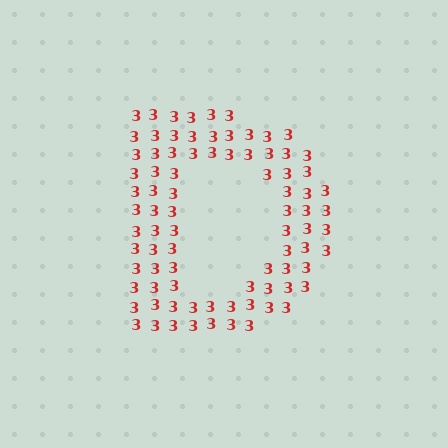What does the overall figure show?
The overall figure shows the letter D.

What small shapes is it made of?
It is made of small digit 3's.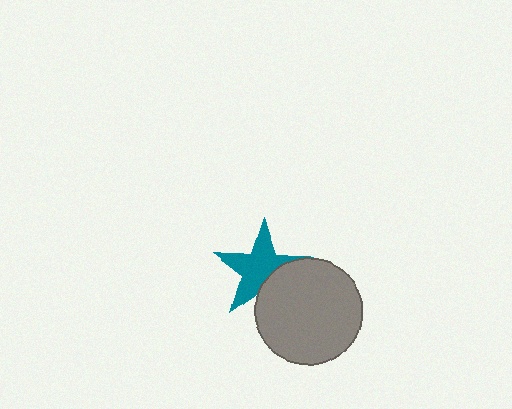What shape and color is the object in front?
The object in front is a gray circle.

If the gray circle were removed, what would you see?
You would see the complete teal star.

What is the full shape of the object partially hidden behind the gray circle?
The partially hidden object is a teal star.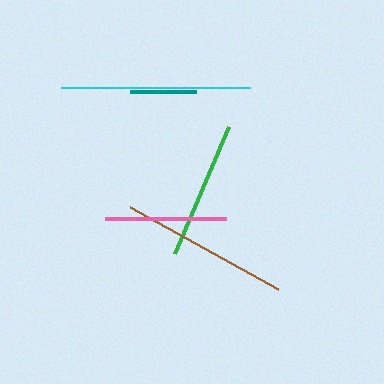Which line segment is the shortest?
The teal line is the shortest at approximately 66 pixels.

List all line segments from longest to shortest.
From longest to shortest: cyan, brown, green, pink, teal.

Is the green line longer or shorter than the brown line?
The brown line is longer than the green line.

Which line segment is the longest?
The cyan line is the longest at approximately 189 pixels.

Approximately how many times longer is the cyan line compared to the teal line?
The cyan line is approximately 2.9 times the length of the teal line.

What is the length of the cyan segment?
The cyan segment is approximately 189 pixels long.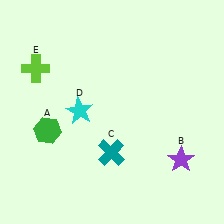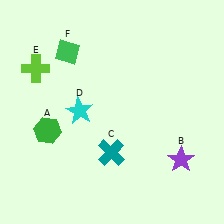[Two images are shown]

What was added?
A green diamond (F) was added in Image 2.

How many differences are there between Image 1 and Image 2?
There is 1 difference between the two images.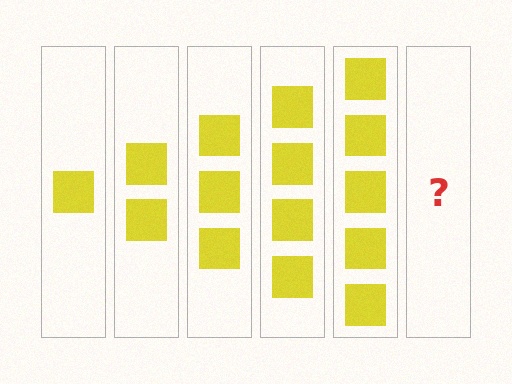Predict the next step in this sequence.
The next step is 6 squares.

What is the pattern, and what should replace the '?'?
The pattern is that each step adds one more square. The '?' should be 6 squares.